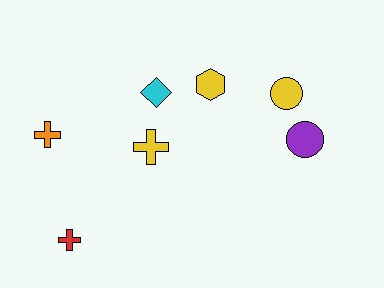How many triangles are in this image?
There are no triangles.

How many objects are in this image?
There are 7 objects.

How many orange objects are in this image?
There is 1 orange object.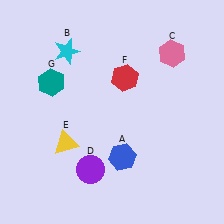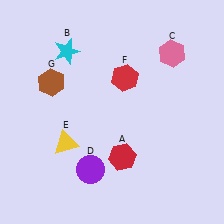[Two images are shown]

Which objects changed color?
A changed from blue to red. G changed from teal to brown.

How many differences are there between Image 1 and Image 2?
There are 2 differences between the two images.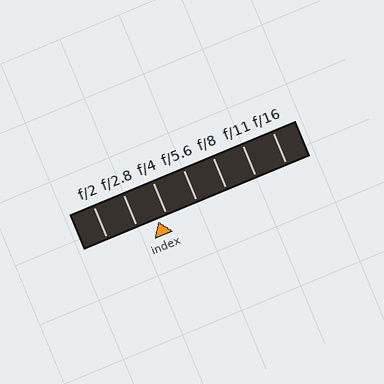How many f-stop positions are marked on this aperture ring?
There are 7 f-stop positions marked.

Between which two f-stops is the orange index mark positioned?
The index mark is between f/2.8 and f/4.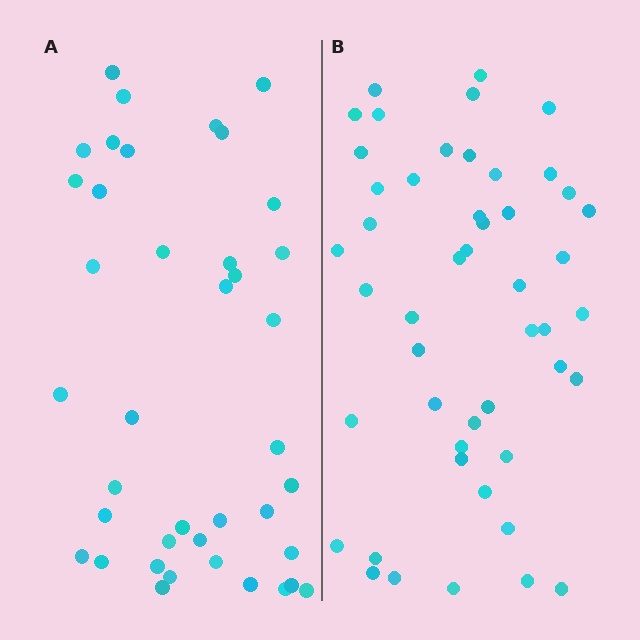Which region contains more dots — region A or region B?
Region B (the right region) has more dots.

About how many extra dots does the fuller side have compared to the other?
Region B has roughly 8 or so more dots than region A.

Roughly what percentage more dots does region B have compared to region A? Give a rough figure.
About 20% more.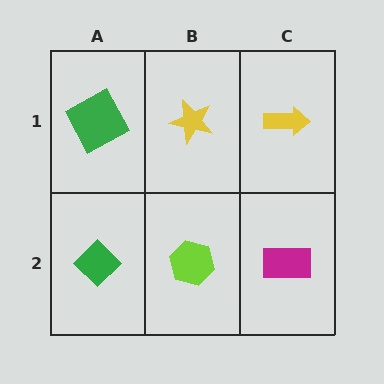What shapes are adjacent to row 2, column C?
A yellow arrow (row 1, column C), a lime hexagon (row 2, column B).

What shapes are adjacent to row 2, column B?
A yellow star (row 1, column B), a green diamond (row 2, column A), a magenta rectangle (row 2, column C).